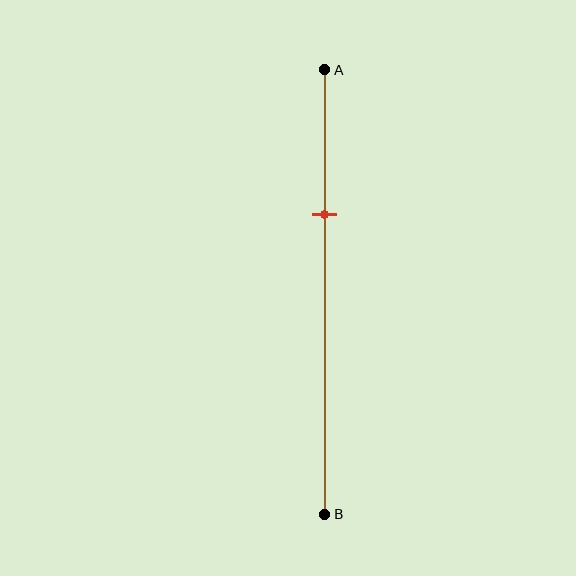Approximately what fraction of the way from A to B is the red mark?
The red mark is approximately 35% of the way from A to B.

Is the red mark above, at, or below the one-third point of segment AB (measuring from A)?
The red mark is approximately at the one-third point of segment AB.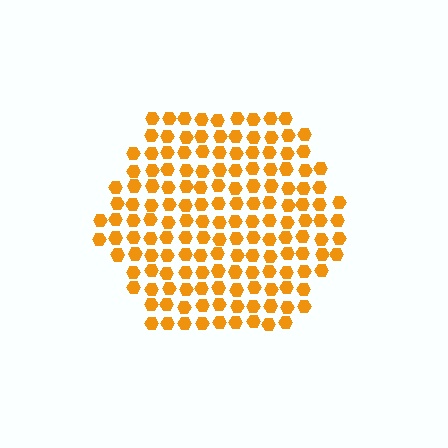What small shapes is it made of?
It is made of small hexagons.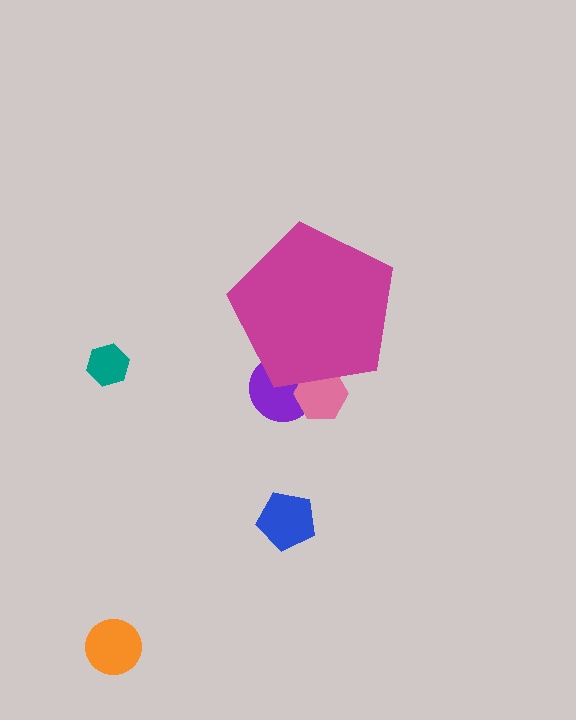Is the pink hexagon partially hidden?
Yes, the pink hexagon is partially hidden behind the magenta pentagon.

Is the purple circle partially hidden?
Yes, the purple circle is partially hidden behind the magenta pentagon.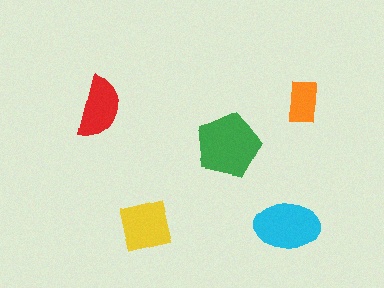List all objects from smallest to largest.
The orange rectangle, the red semicircle, the yellow square, the cyan ellipse, the green pentagon.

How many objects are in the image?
There are 5 objects in the image.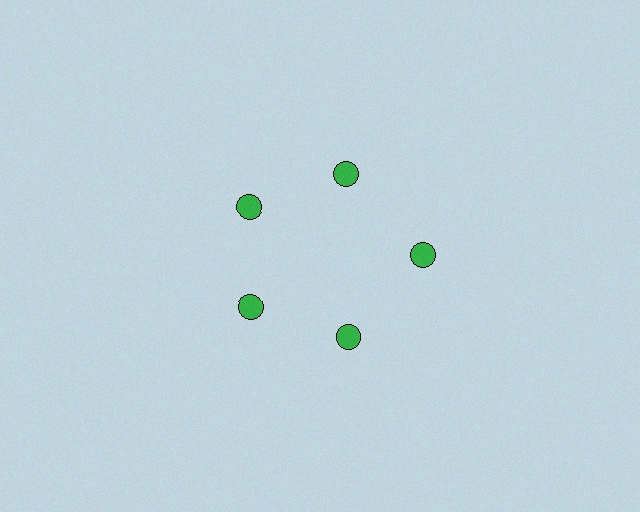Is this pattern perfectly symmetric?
No. The 5 green circles are arranged in a ring, but one element near the 3 o'clock position is pushed outward from the center, breaking the 5-fold rotational symmetry.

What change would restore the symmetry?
The symmetry would be restored by moving it inward, back onto the ring so that all 5 circles sit at equal angles and equal distance from the center.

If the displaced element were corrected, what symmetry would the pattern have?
It would have 5-fold rotational symmetry — the pattern would map onto itself every 72 degrees.